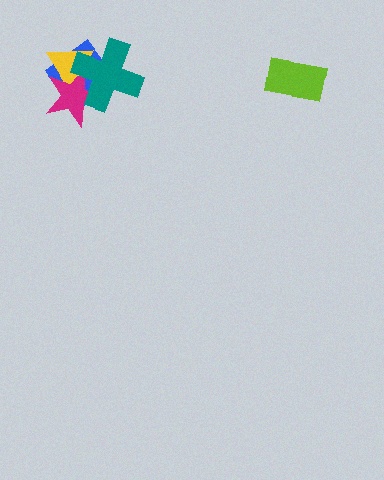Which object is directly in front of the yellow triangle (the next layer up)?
The magenta star is directly in front of the yellow triangle.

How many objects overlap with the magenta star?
3 objects overlap with the magenta star.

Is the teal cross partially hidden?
No, no other shape covers it.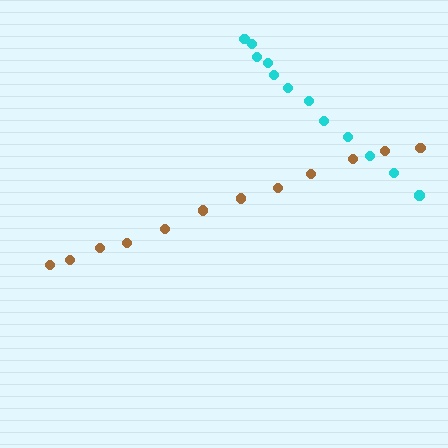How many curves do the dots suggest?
There are 2 distinct paths.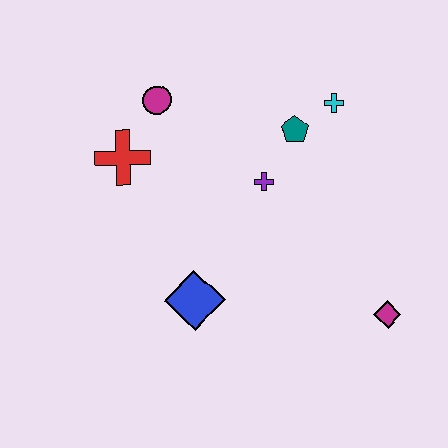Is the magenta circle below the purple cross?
No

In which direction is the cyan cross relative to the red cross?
The cyan cross is to the right of the red cross.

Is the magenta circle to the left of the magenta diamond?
Yes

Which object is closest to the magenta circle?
The red cross is closest to the magenta circle.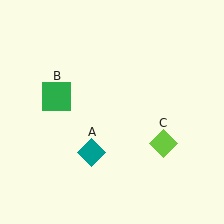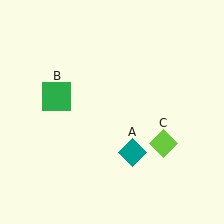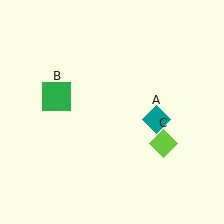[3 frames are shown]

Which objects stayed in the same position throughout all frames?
Green square (object B) and lime diamond (object C) remained stationary.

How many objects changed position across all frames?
1 object changed position: teal diamond (object A).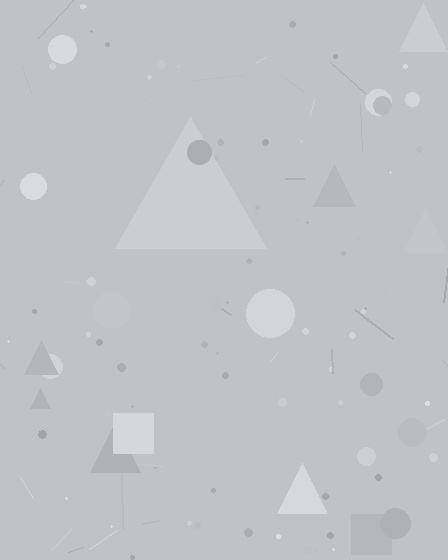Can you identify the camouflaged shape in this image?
The camouflaged shape is a triangle.